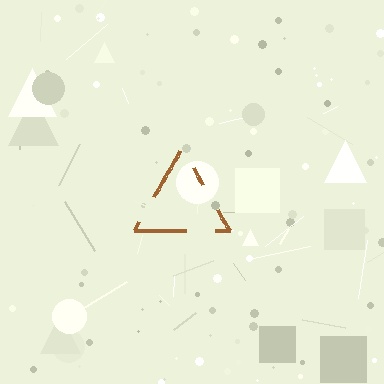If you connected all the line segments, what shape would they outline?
They would outline a triangle.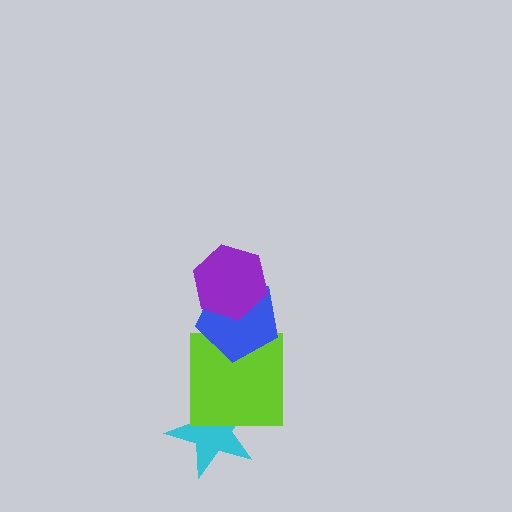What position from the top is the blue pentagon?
The blue pentagon is 2nd from the top.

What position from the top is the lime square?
The lime square is 3rd from the top.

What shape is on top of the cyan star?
The lime square is on top of the cyan star.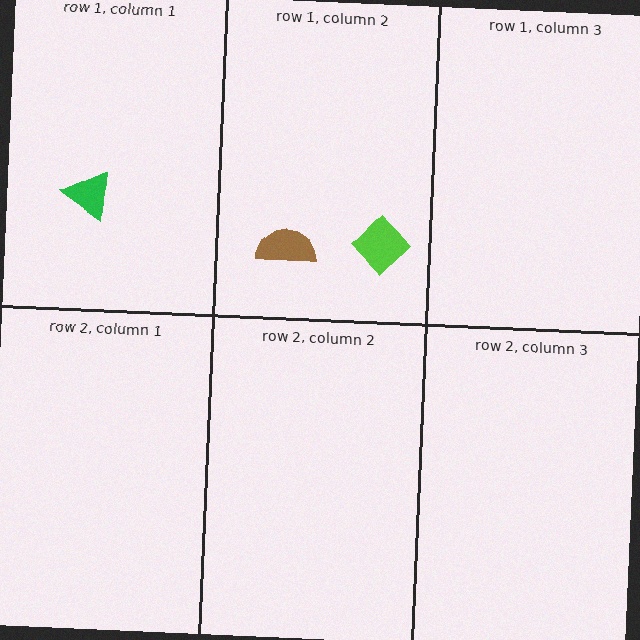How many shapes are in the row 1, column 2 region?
2.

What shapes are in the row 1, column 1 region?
The green triangle.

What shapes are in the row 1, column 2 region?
The brown semicircle, the lime diamond.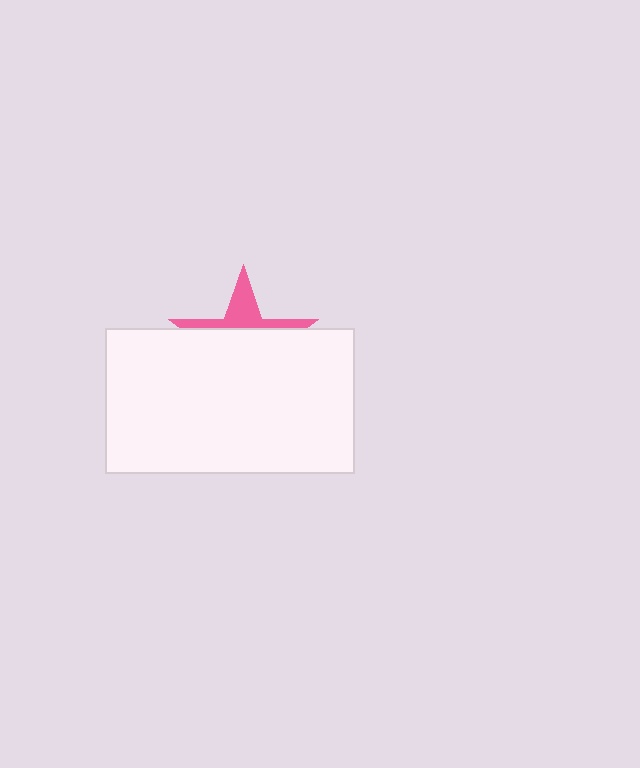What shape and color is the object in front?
The object in front is a white rectangle.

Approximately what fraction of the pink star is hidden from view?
Roughly 70% of the pink star is hidden behind the white rectangle.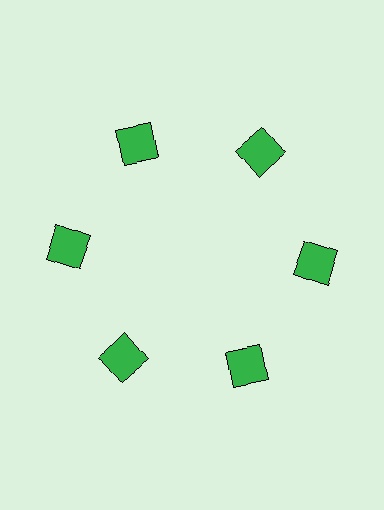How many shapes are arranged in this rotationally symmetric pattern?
There are 6 shapes, arranged in 6 groups of 1.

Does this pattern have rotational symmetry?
Yes, this pattern has 6-fold rotational symmetry. It looks the same after rotating 60 degrees around the center.